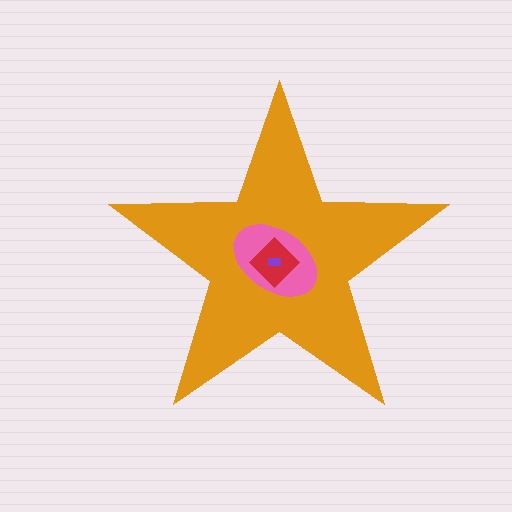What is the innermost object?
The purple rectangle.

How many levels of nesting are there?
4.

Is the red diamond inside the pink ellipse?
Yes.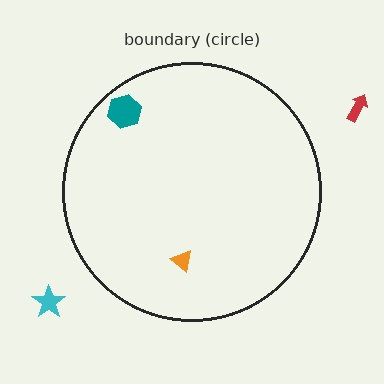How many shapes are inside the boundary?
2 inside, 2 outside.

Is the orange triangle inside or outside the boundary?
Inside.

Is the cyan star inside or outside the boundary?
Outside.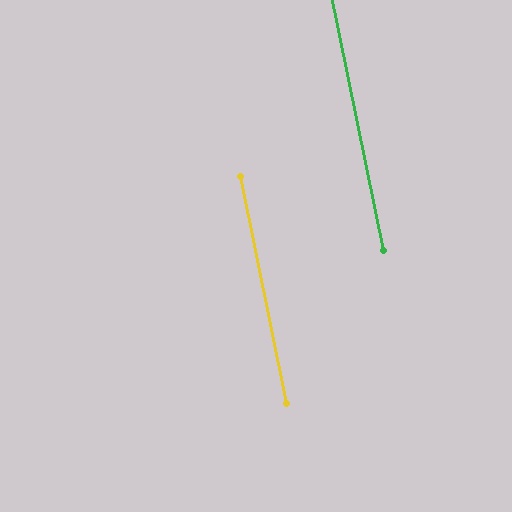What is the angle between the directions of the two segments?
Approximately 0 degrees.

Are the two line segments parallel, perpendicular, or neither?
Parallel — their directions differ by only 0.1°.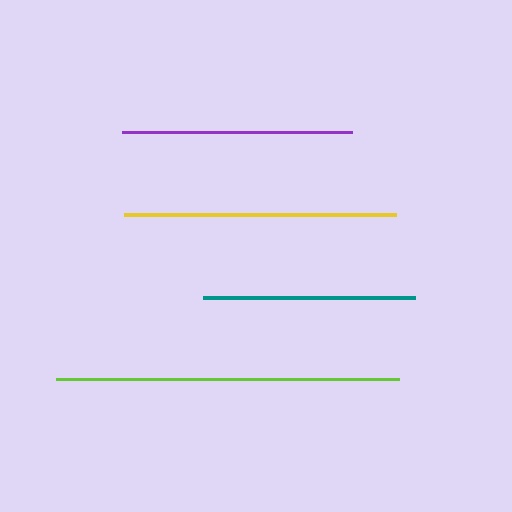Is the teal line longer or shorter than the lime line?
The lime line is longer than the teal line.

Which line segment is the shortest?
The teal line is the shortest at approximately 212 pixels.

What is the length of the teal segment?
The teal segment is approximately 212 pixels long.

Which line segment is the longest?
The lime line is the longest at approximately 343 pixels.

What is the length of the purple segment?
The purple segment is approximately 230 pixels long.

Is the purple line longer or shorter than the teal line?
The purple line is longer than the teal line.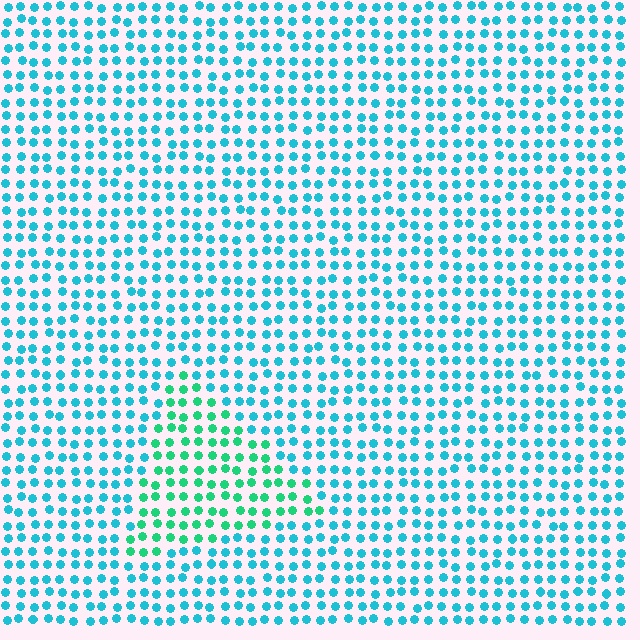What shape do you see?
I see a triangle.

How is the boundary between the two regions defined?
The boundary is defined purely by a slight shift in hue (about 36 degrees). Spacing, size, and orientation are identical on both sides.